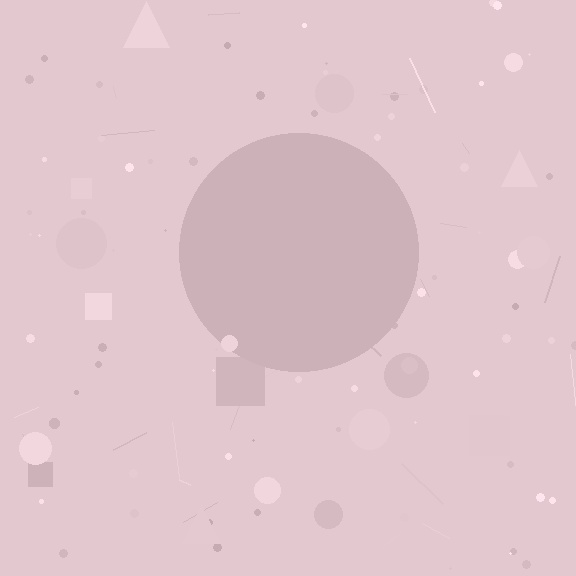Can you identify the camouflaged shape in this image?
The camouflaged shape is a circle.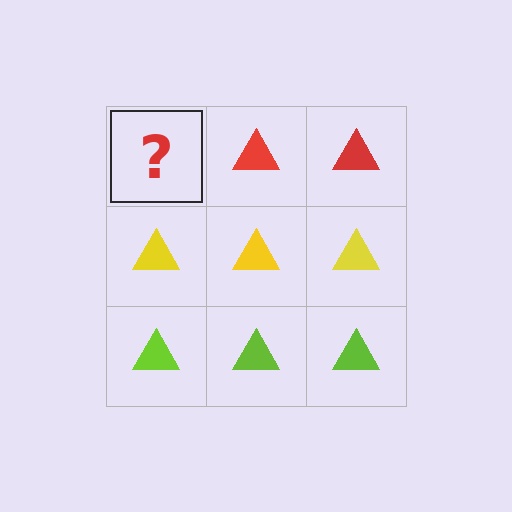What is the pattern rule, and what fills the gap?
The rule is that each row has a consistent color. The gap should be filled with a red triangle.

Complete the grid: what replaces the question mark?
The question mark should be replaced with a red triangle.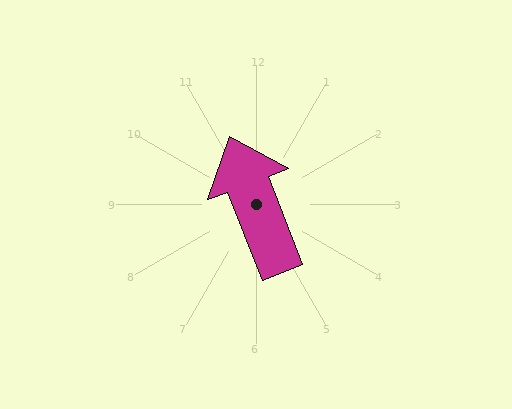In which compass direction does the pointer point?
North.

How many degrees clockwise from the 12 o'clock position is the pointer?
Approximately 339 degrees.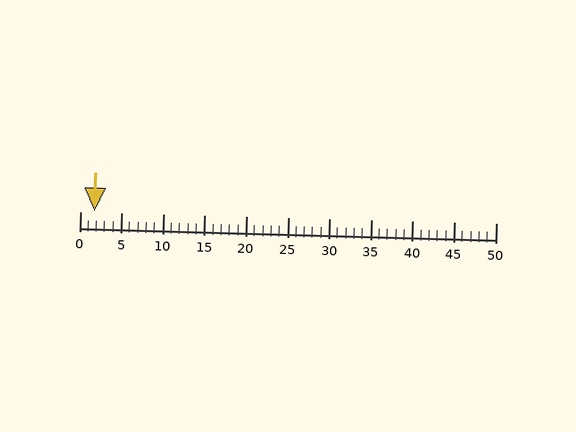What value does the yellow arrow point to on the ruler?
The yellow arrow points to approximately 2.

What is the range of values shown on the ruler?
The ruler shows values from 0 to 50.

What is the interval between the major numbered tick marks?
The major tick marks are spaced 5 units apart.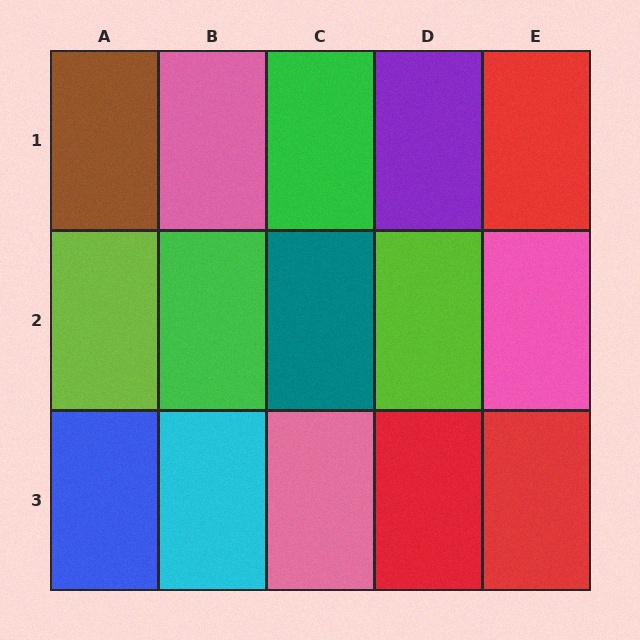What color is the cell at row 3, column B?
Cyan.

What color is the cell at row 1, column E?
Red.